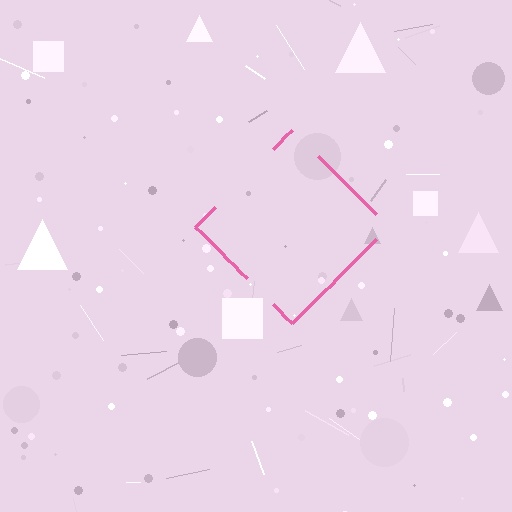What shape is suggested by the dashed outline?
The dashed outline suggests a diamond.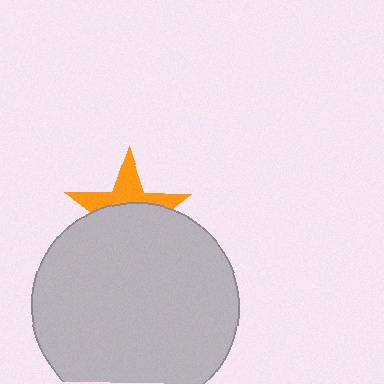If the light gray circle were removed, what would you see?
You would see the complete orange star.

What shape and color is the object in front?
The object in front is a light gray circle.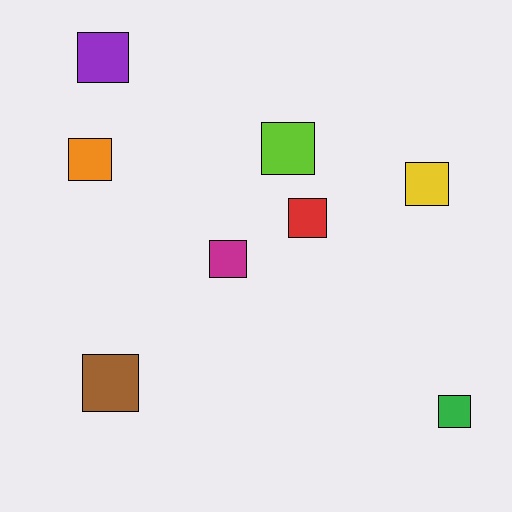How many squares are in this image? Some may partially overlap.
There are 8 squares.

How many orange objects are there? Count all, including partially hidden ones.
There is 1 orange object.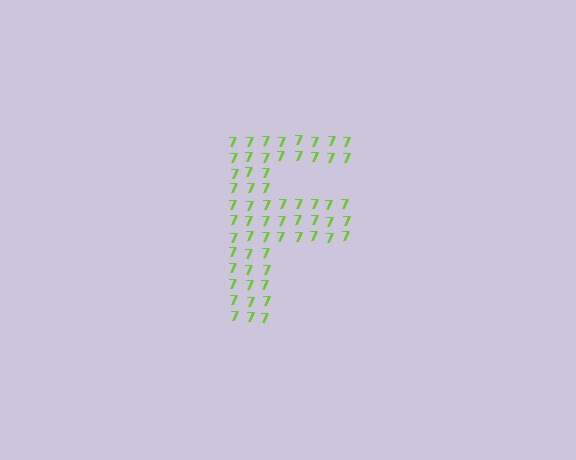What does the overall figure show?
The overall figure shows the letter F.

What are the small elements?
The small elements are digit 7's.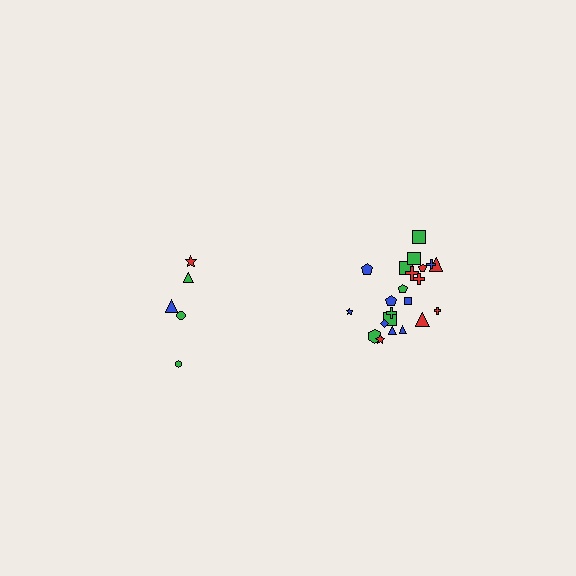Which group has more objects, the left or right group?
The right group.